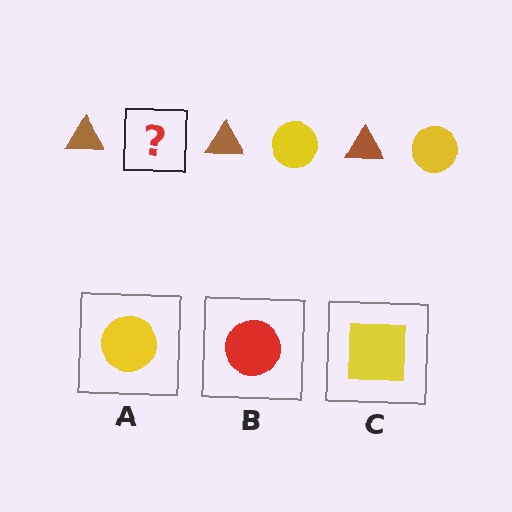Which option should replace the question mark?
Option A.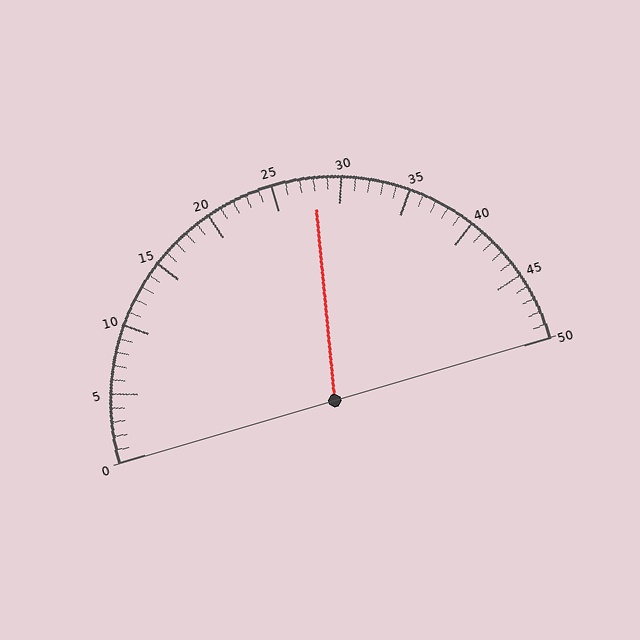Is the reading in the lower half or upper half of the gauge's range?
The reading is in the upper half of the range (0 to 50).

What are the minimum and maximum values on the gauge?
The gauge ranges from 0 to 50.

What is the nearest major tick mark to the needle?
The nearest major tick mark is 30.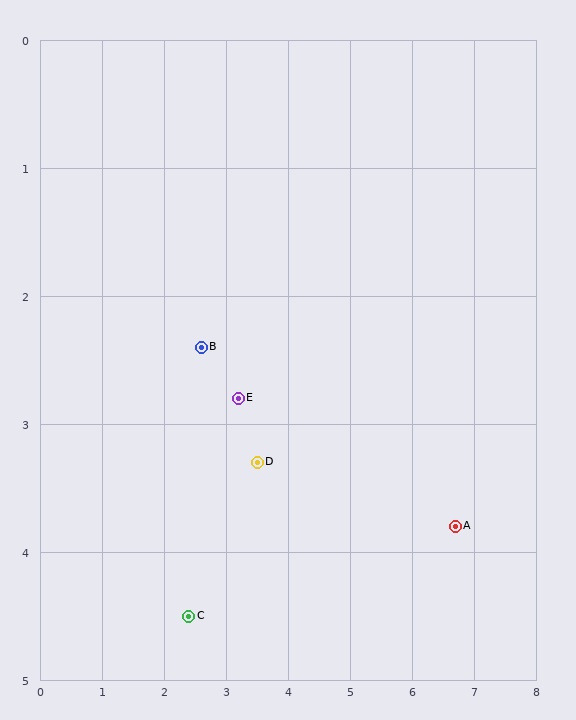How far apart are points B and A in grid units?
Points B and A are about 4.3 grid units apart.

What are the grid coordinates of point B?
Point B is at approximately (2.6, 2.4).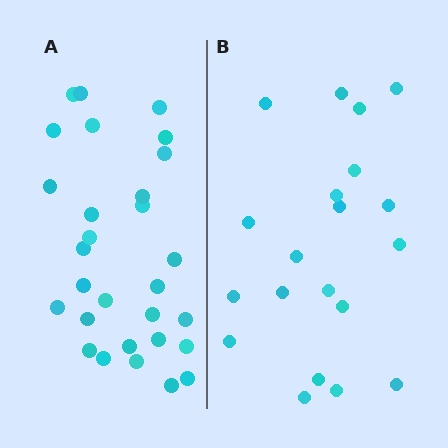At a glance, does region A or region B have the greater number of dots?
Region A (the left region) has more dots.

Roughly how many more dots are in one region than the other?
Region A has roughly 8 or so more dots than region B.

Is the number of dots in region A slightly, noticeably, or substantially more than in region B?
Region A has substantially more. The ratio is roughly 1.4 to 1.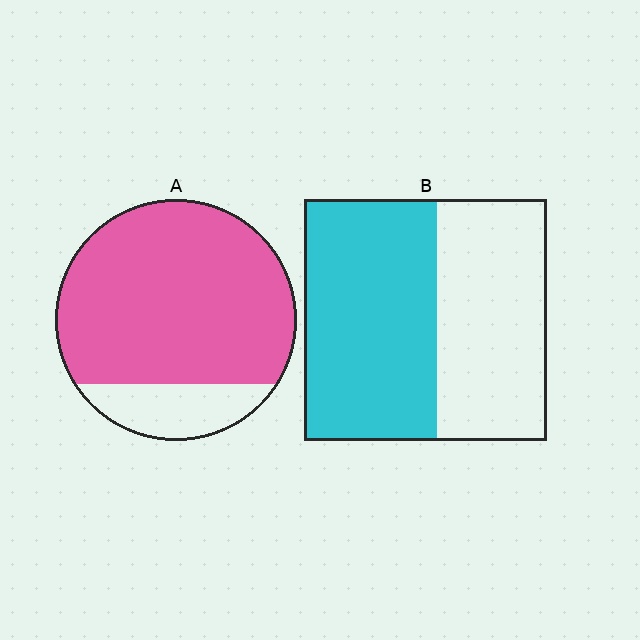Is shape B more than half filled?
Yes.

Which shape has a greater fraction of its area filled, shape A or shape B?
Shape A.